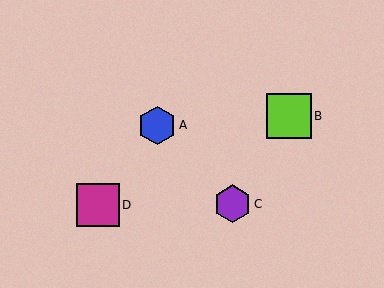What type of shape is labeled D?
Shape D is a magenta square.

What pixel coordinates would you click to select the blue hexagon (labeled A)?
Click at (157, 125) to select the blue hexagon A.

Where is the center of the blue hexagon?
The center of the blue hexagon is at (157, 125).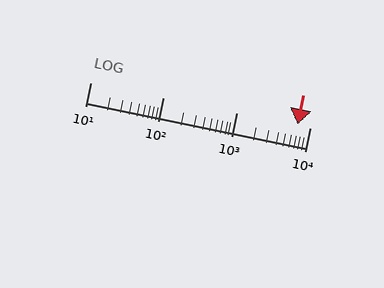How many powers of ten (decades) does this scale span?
The scale spans 3 decades, from 10 to 10000.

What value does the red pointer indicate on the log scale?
The pointer indicates approximately 6900.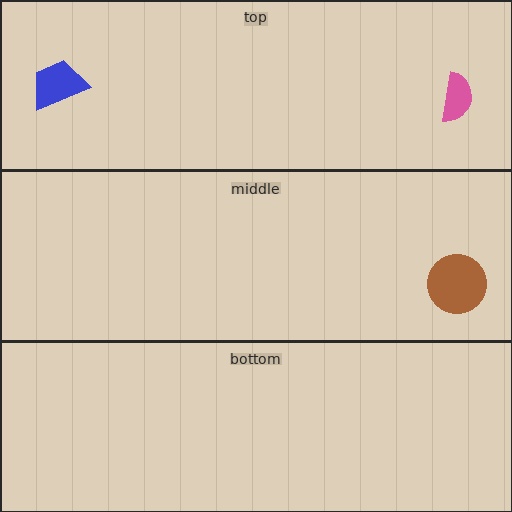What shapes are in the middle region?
The brown circle.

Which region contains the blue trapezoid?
The top region.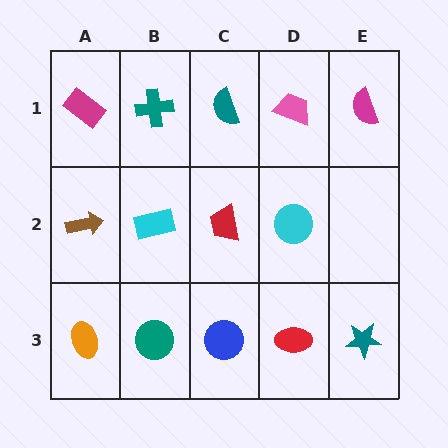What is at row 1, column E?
A magenta semicircle.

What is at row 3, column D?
A red ellipse.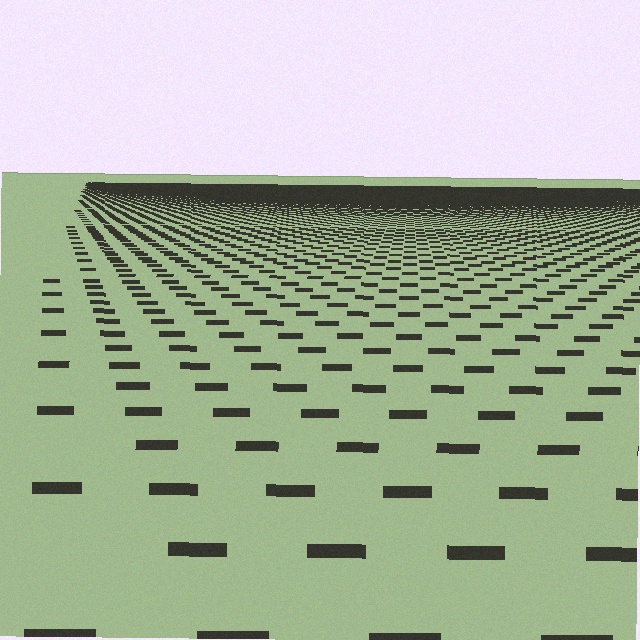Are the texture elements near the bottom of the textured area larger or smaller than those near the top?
Larger. Near the bottom, elements are closer to the viewer and appear at a bigger on-screen size.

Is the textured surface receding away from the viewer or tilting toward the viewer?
The surface is receding away from the viewer. Texture elements get smaller and denser toward the top.